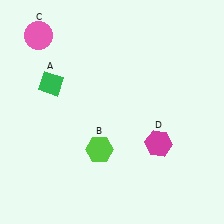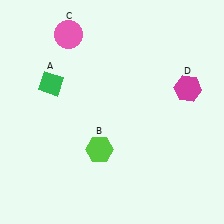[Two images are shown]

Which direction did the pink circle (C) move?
The pink circle (C) moved right.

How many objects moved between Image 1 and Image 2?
2 objects moved between the two images.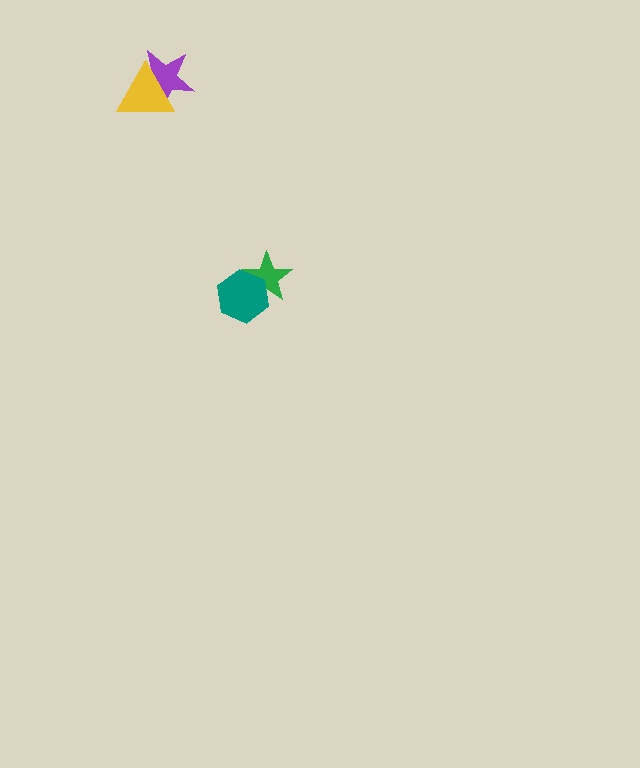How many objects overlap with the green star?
1 object overlaps with the green star.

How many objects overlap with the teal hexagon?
1 object overlaps with the teal hexagon.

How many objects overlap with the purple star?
1 object overlaps with the purple star.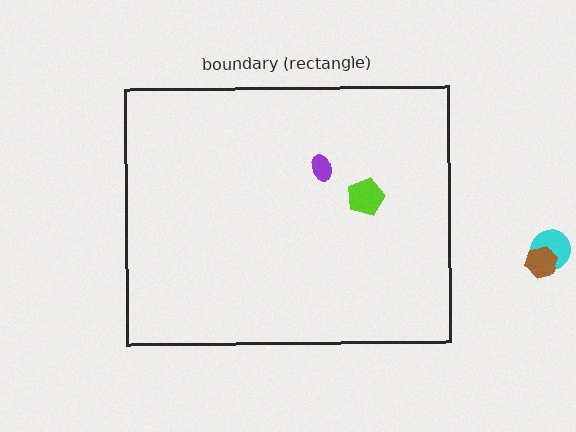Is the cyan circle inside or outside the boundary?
Outside.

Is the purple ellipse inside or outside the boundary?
Inside.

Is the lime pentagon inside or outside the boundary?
Inside.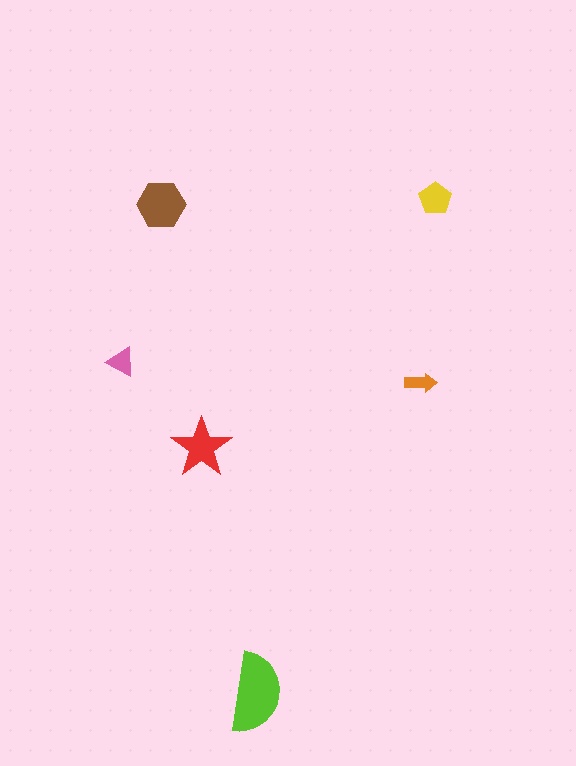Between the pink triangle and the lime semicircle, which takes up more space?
The lime semicircle.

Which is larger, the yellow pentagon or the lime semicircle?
The lime semicircle.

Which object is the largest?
The lime semicircle.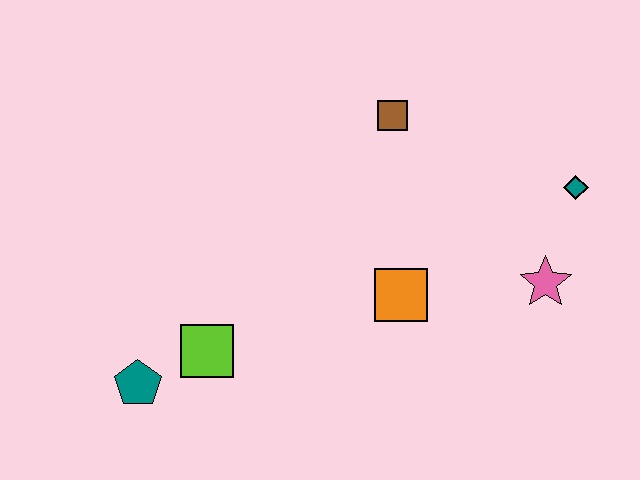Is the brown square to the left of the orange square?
Yes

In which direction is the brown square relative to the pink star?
The brown square is above the pink star.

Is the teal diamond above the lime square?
Yes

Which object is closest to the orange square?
The pink star is closest to the orange square.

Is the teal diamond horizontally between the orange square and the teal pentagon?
No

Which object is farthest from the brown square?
The teal pentagon is farthest from the brown square.